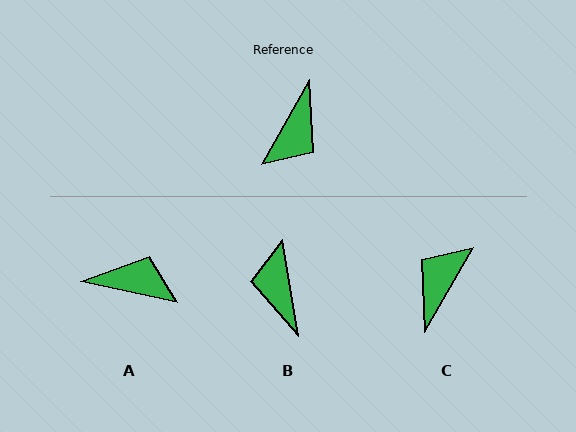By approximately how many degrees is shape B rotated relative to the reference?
Approximately 141 degrees clockwise.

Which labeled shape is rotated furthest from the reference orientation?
C, about 180 degrees away.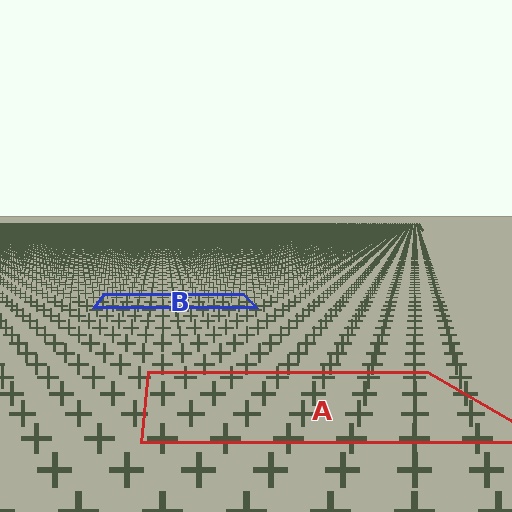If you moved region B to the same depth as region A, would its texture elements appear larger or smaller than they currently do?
They would appear larger. At a closer depth, the same texture elements are projected at a bigger on-screen size.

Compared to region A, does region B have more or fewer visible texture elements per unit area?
Region B has more texture elements per unit area — they are packed more densely because it is farther away.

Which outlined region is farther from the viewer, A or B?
Region B is farther from the viewer — the texture elements inside it appear smaller and more densely packed.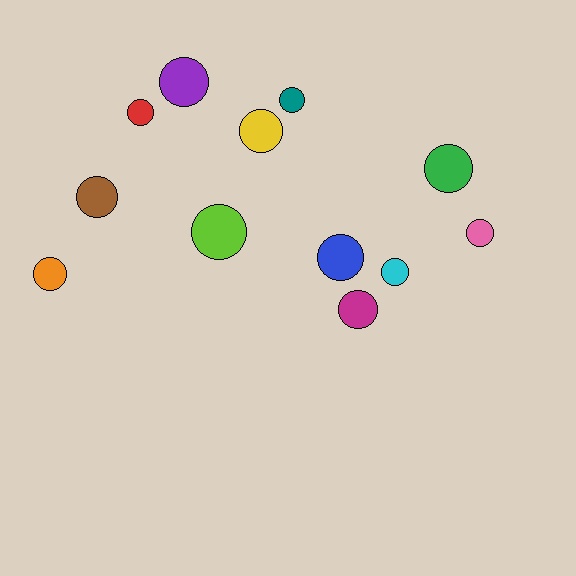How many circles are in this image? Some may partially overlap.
There are 12 circles.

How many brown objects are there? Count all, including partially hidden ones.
There is 1 brown object.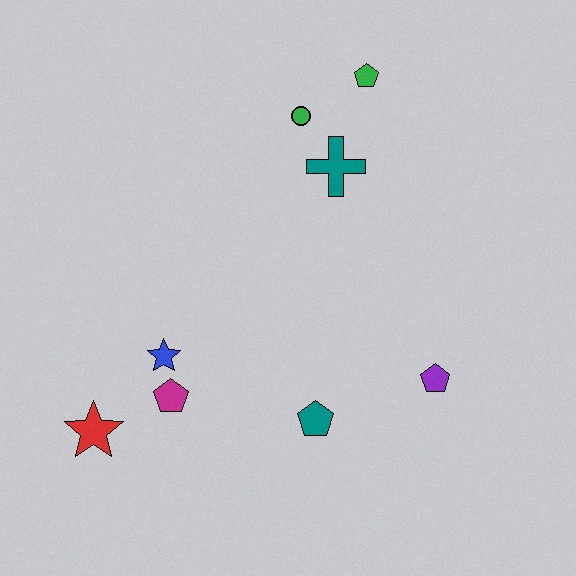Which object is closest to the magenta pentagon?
The blue star is closest to the magenta pentagon.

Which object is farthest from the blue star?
The green pentagon is farthest from the blue star.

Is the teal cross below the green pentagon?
Yes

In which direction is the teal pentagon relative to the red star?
The teal pentagon is to the right of the red star.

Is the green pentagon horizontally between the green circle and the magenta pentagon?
No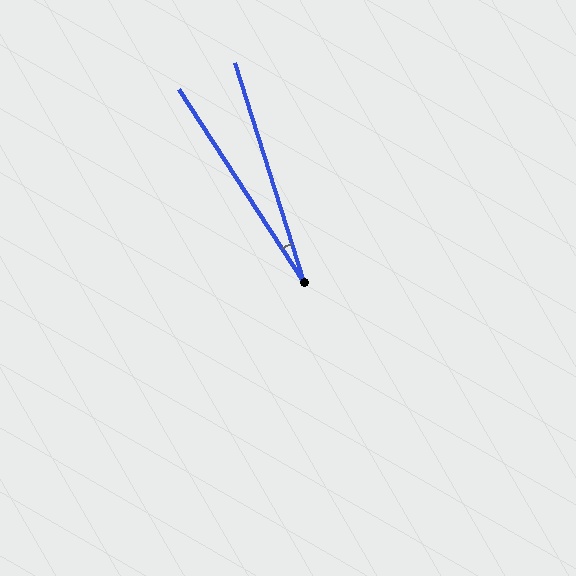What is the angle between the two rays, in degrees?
Approximately 16 degrees.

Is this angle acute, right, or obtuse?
It is acute.